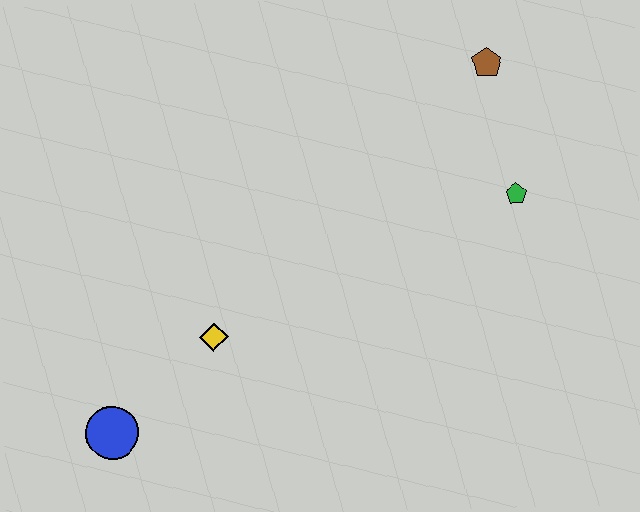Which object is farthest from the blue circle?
The brown pentagon is farthest from the blue circle.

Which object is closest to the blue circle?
The yellow diamond is closest to the blue circle.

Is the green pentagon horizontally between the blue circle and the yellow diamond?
No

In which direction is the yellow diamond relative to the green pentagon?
The yellow diamond is to the left of the green pentagon.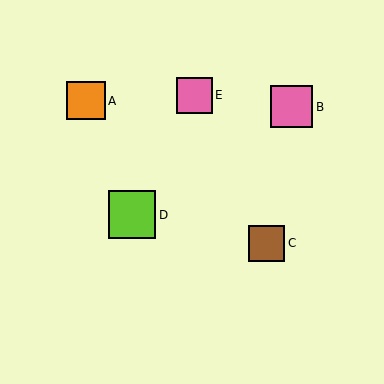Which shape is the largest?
The lime square (labeled D) is the largest.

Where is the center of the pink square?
The center of the pink square is at (194, 95).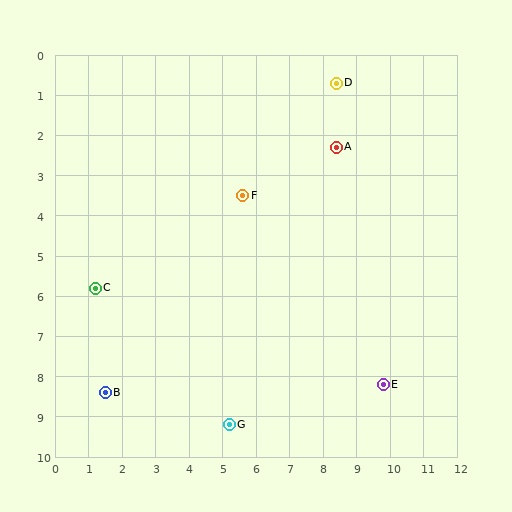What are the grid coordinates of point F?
Point F is at approximately (5.6, 3.5).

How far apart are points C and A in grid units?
Points C and A are about 8.0 grid units apart.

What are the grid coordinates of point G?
Point G is at approximately (5.2, 9.2).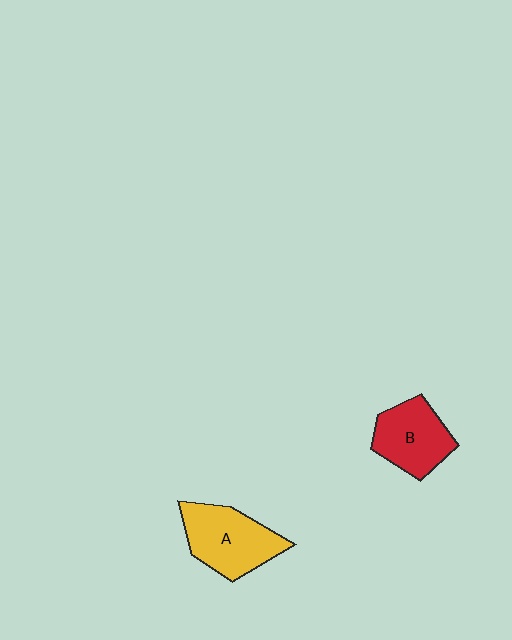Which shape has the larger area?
Shape A (yellow).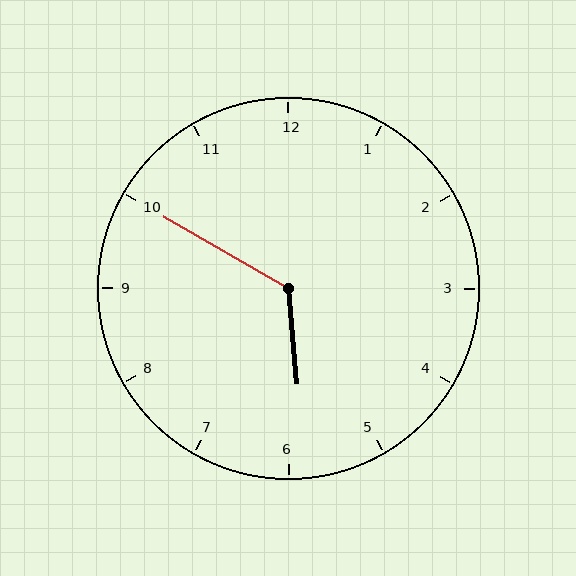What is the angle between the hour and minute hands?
Approximately 125 degrees.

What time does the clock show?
5:50.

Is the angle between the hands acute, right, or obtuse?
It is obtuse.